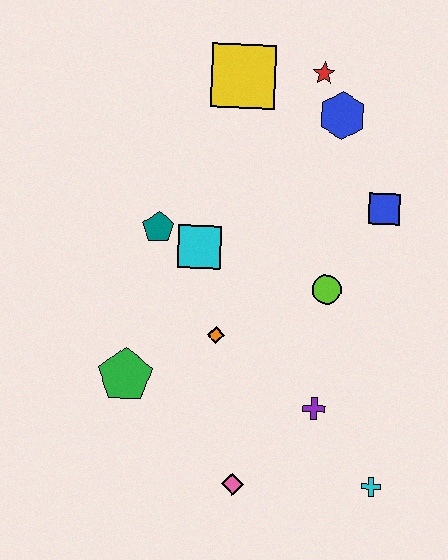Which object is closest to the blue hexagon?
The red star is closest to the blue hexagon.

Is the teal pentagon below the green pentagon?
No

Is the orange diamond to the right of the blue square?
No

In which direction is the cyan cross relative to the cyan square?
The cyan cross is below the cyan square.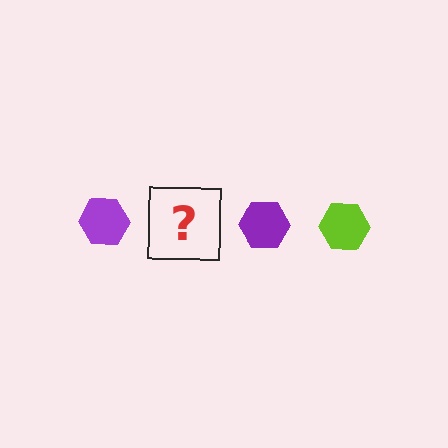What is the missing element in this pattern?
The missing element is a lime hexagon.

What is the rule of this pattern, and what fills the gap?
The rule is that the pattern cycles through purple, lime hexagons. The gap should be filled with a lime hexagon.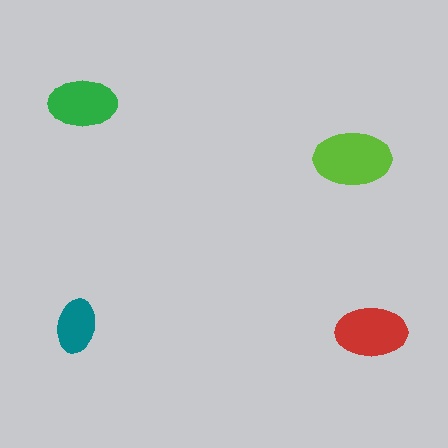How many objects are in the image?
There are 4 objects in the image.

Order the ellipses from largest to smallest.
the lime one, the red one, the green one, the teal one.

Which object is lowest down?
The red ellipse is bottommost.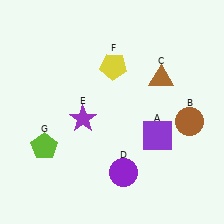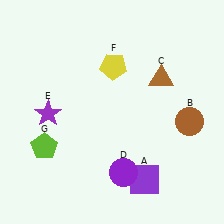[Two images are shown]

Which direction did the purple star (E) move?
The purple star (E) moved left.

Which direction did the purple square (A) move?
The purple square (A) moved down.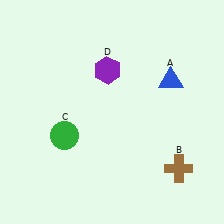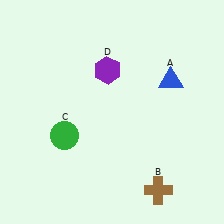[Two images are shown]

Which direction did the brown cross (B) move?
The brown cross (B) moved down.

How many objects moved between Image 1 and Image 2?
1 object moved between the two images.